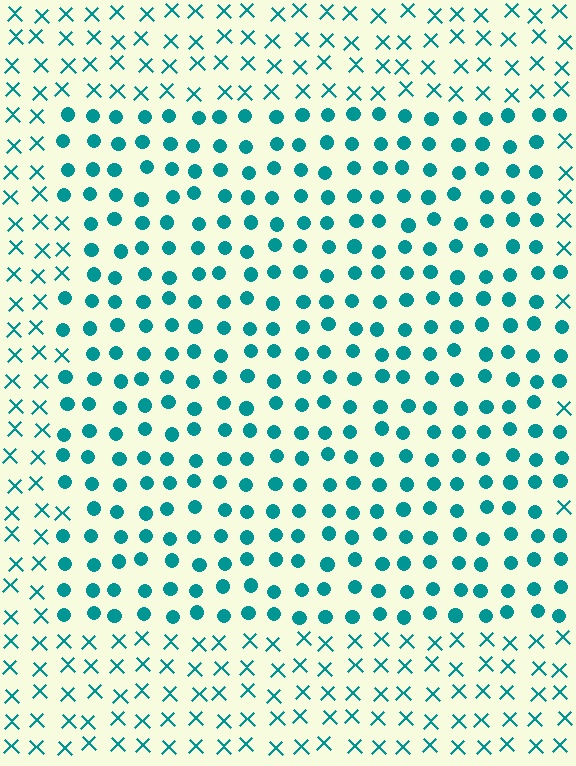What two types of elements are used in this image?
The image uses circles inside the rectangle region and X marks outside it.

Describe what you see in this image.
The image is filled with small teal elements arranged in a uniform grid. A rectangle-shaped region contains circles, while the surrounding area contains X marks. The boundary is defined purely by the change in element shape.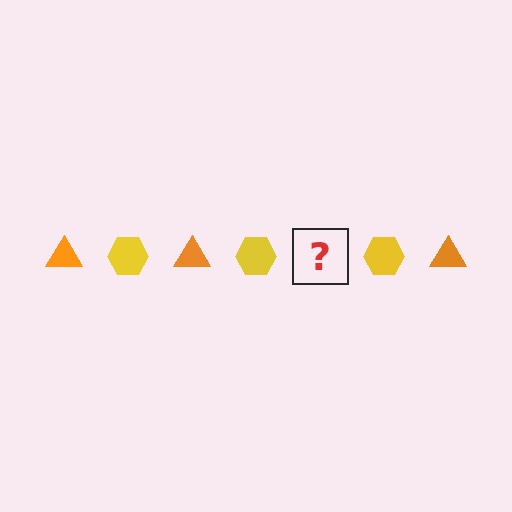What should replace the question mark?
The question mark should be replaced with an orange triangle.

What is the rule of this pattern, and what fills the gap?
The rule is that the pattern alternates between orange triangle and yellow hexagon. The gap should be filled with an orange triangle.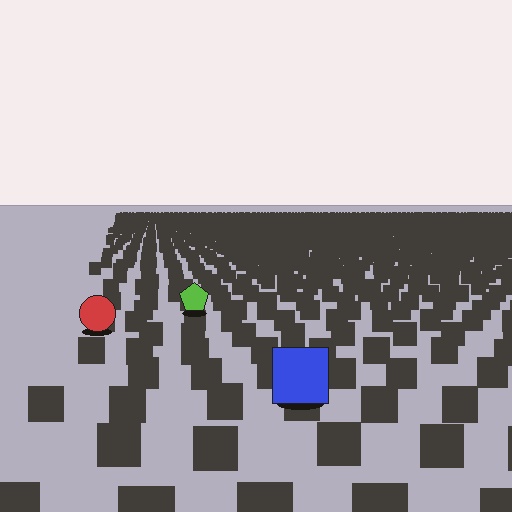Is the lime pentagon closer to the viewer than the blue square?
No. The blue square is closer — you can tell from the texture gradient: the ground texture is coarser near it.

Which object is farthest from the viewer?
The lime pentagon is farthest from the viewer. It appears smaller and the ground texture around it is denser.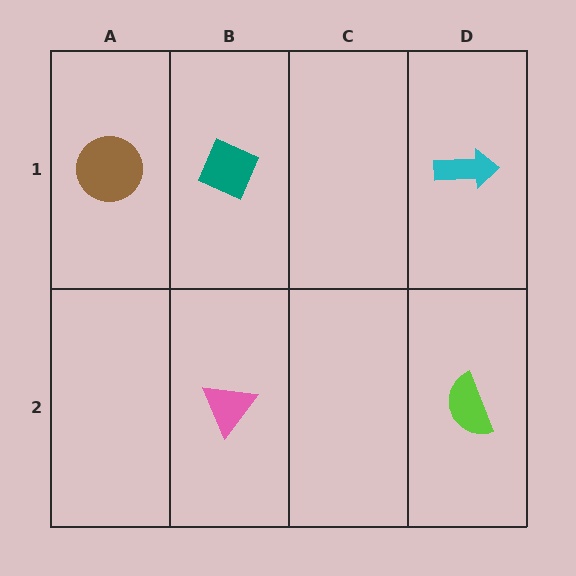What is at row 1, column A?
A brown circle.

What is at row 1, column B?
A teal diamond.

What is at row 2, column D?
A lime semicircle.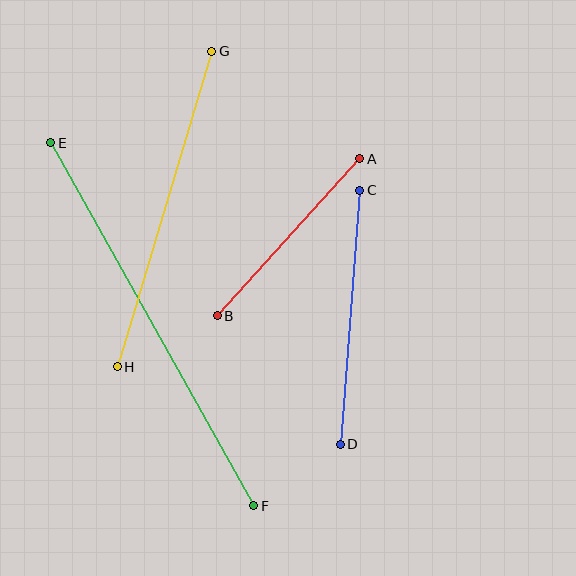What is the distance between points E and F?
The distance is approximately 416 pixels.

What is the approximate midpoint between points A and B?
The midpoint is at approximately (289, 237) pixels.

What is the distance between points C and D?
The distance is approximately 255 pixels.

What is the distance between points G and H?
The distance is approximately 329 pixels.